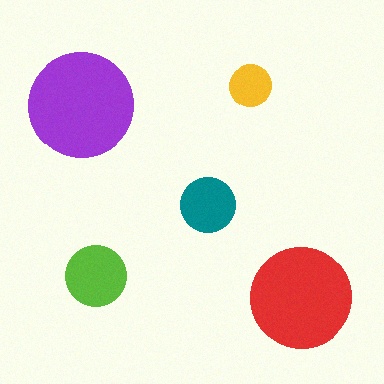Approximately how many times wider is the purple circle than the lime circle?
About 1.5 times wider.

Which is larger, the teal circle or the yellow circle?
The teal one.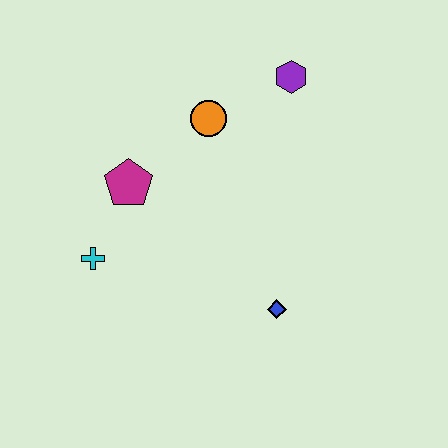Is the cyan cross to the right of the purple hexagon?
No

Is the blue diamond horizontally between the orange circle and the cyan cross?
No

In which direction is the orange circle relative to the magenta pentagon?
The orange circle is to the right of the magenta pentagon.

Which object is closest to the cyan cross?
The magenta pentagon is closest to the cyan cross.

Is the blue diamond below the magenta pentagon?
Yes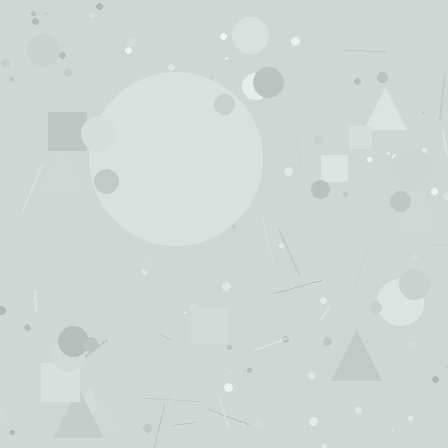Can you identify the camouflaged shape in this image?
The camouflaged shape is a circle.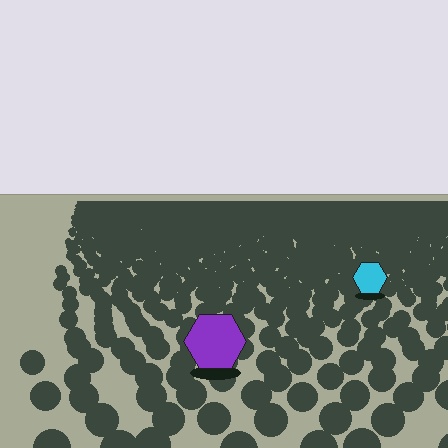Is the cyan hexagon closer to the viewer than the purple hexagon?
No. The purple hexagon is closer — you can tell from the texture gradient: the ground texture is coarser near it.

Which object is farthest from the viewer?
The cyan hexagon is farthest from the viewer. It appears smaller and the ground texture around it is denser.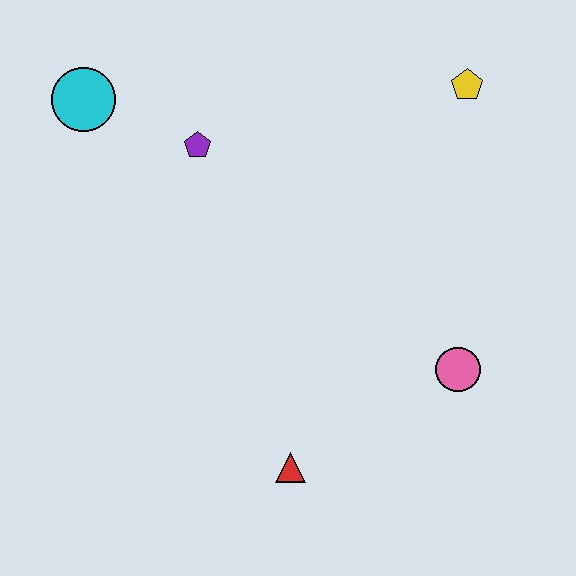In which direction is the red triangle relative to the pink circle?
The red triangle is to the left of the pink circle.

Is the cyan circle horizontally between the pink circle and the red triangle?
No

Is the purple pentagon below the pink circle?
No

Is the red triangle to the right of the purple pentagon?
Yes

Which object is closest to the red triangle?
The pink circle is closest to the red triangle.